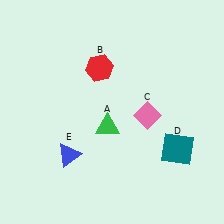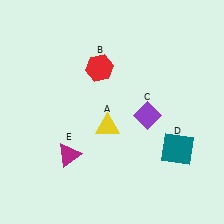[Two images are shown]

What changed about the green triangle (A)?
In Image 1, A is green. In Image 2, it changed to yellow.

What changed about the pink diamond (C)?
In Image 1, C is pink. In Image 2, it changed to purple.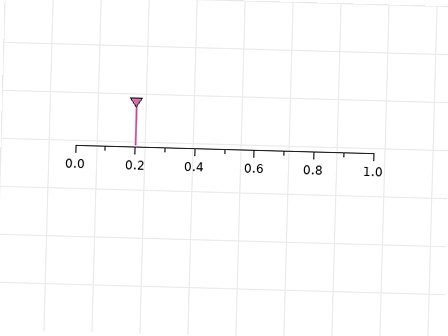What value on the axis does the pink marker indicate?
The marker indicates approximately 0.2.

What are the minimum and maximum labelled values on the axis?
The axis runs from 0.0 to 1.0.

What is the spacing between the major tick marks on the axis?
The major ticks are spaced 0.2 apart.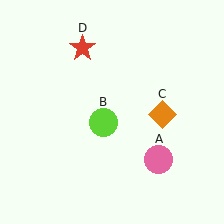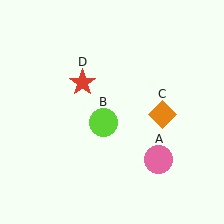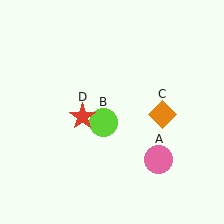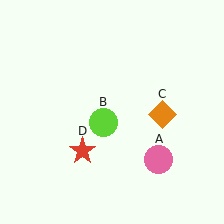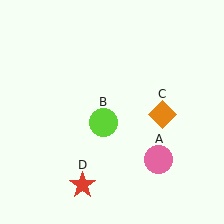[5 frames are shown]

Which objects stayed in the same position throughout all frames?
Pink circle (object A) and lime circle (object B) and orange diamond (object C) remained stationary.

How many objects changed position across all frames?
1 object changed position: red star (object D).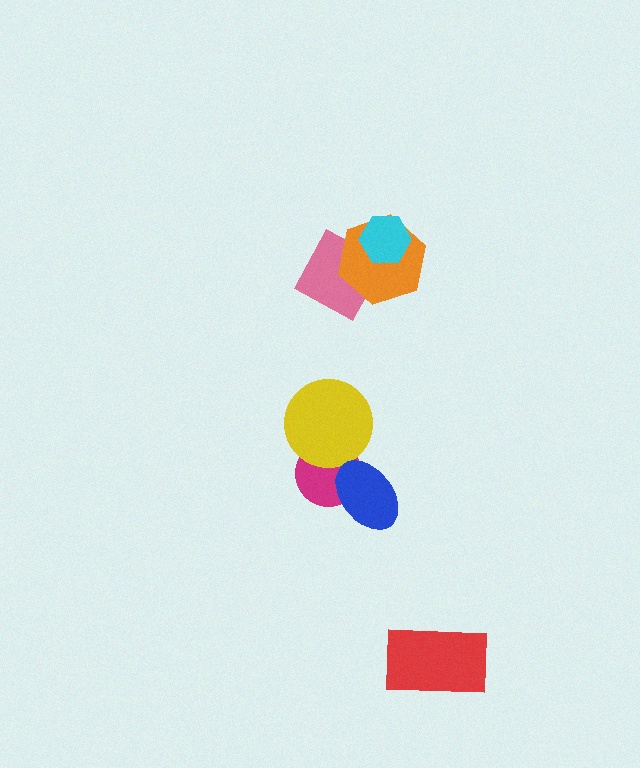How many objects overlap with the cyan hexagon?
1 object overlaps with the cyan hexagon.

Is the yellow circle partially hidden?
No, no other shape covers it.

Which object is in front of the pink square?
The orange hexagon is in front of the pink square.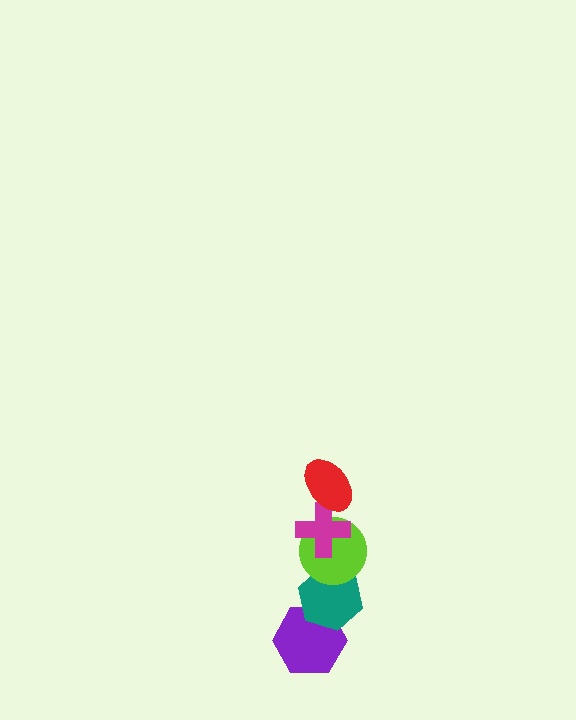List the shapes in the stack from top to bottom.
From top to bottom: the red ellipse, the magenta cross, the lime circle, the teal hexagon, the purple hexagon.